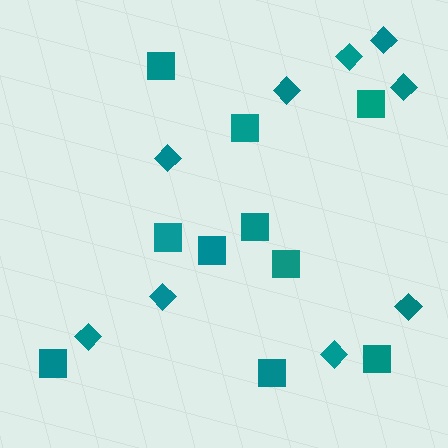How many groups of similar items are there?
There are 2 groups: one group of diamonds (9) and one group of squares (10).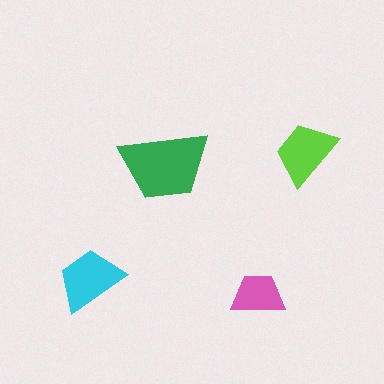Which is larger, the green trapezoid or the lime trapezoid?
The green one.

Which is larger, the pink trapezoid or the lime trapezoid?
The lime one.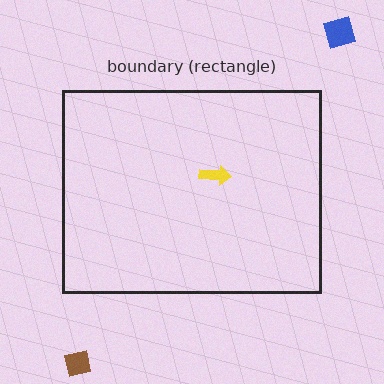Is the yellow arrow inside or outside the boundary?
Inside.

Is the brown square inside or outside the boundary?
Outside.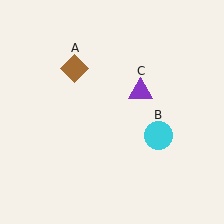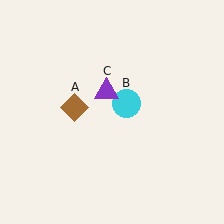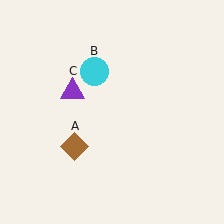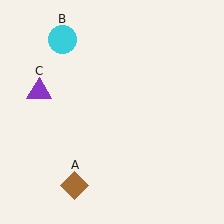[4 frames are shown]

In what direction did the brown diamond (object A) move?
The brown diamond (object A) moved down.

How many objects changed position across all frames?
3 objects changed position: brown diamond (object A), cyan circle (object B), purple triangle (object C).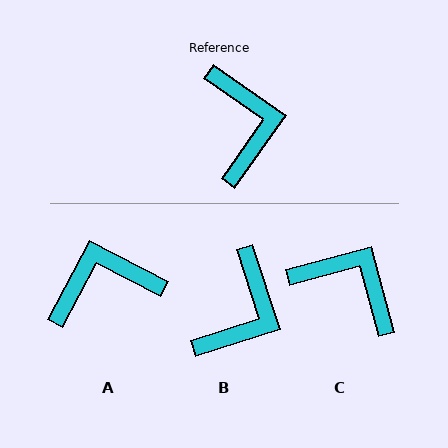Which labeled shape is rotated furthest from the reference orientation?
A, about 97 degrees away.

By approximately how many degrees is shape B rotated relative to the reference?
Approximately 37 degrees clockwise.